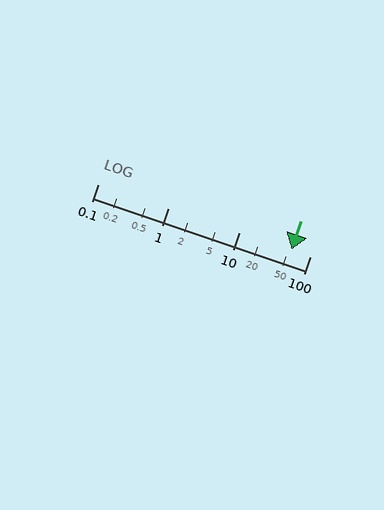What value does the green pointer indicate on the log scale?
The pointer indicates approximately 55.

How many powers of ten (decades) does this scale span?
The scale spans 3 decades, from 0.1 to 100.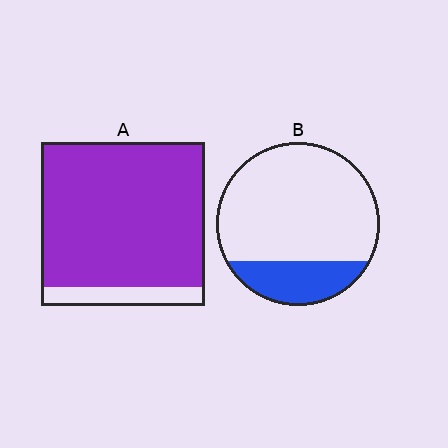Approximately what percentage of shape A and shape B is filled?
A is approximately 90% and B is approximately 20%.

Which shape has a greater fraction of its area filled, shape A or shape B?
Shape A.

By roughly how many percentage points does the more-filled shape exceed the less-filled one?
By roughly 65 percentage points (A over B).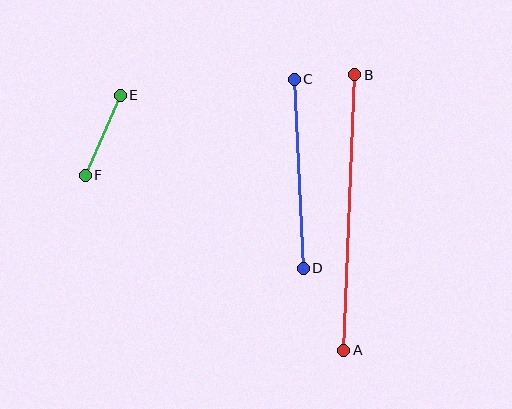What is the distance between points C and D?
The distance is approximately 189 pixels.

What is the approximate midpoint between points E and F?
The midpoint is at approximately (103, 135) pixels.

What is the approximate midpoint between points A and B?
The midpoint is at approximately (349, 213) pixels.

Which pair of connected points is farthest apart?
Points A and B are farthest apart.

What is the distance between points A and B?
The distance is approximately 276 pixels.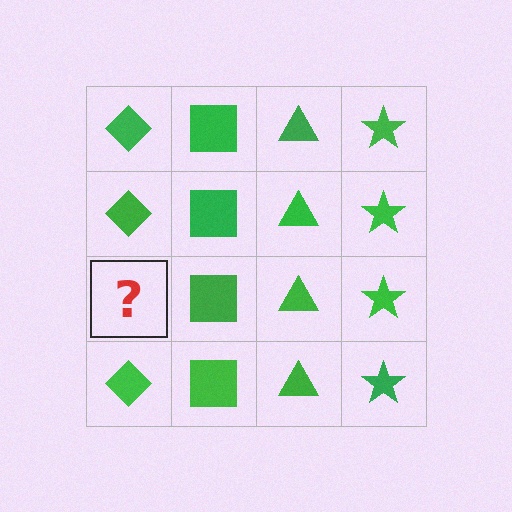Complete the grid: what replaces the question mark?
The question mark should be replaced with a green diamond.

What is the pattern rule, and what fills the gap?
The rule is that each column has a consistent shape. The gap should be filled with a green diamond.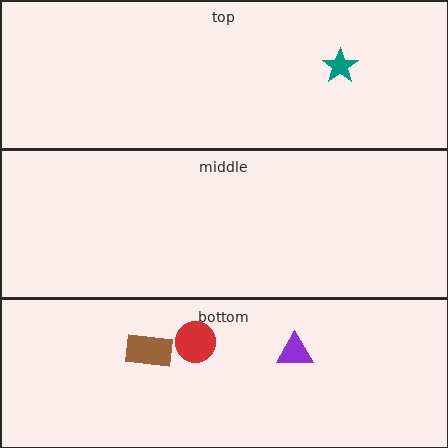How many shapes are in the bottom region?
3.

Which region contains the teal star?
The top region.